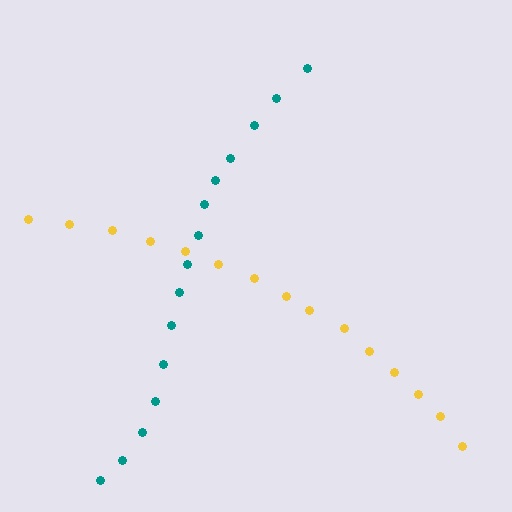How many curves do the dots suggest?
There are 2 distinct paths.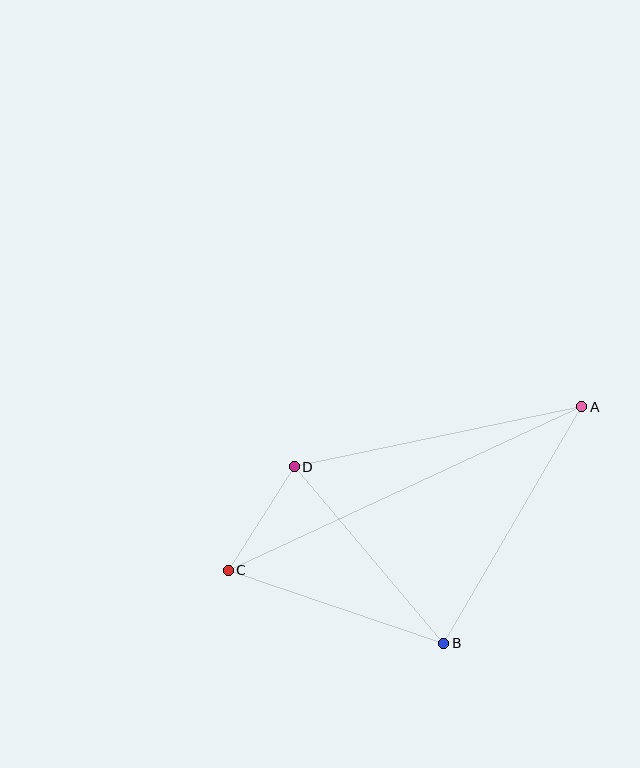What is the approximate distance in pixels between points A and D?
The distance between A and D is approximately 294 pixels.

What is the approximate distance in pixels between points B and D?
The distance between B and D is approximately 231 pixels.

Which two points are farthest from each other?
Points A and C are farthest from each other.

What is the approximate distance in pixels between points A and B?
The distance between A and B is approximately 274 pixels.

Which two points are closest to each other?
Points C and D are closest to each other.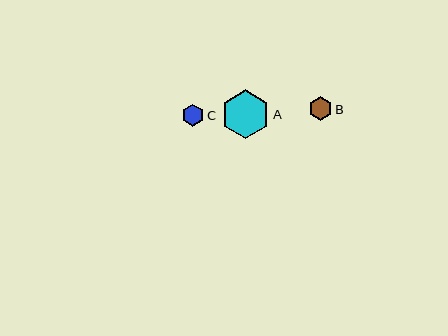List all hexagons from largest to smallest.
From largest to smallest: A, B, C.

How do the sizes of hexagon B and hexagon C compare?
Hexagon B and hexagon C are approximately the same size.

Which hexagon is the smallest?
Hexagon C is the smallest with a size of approximately 22 pixels.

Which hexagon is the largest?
Hexagon A is the largest with a size of approximately 49 pixels.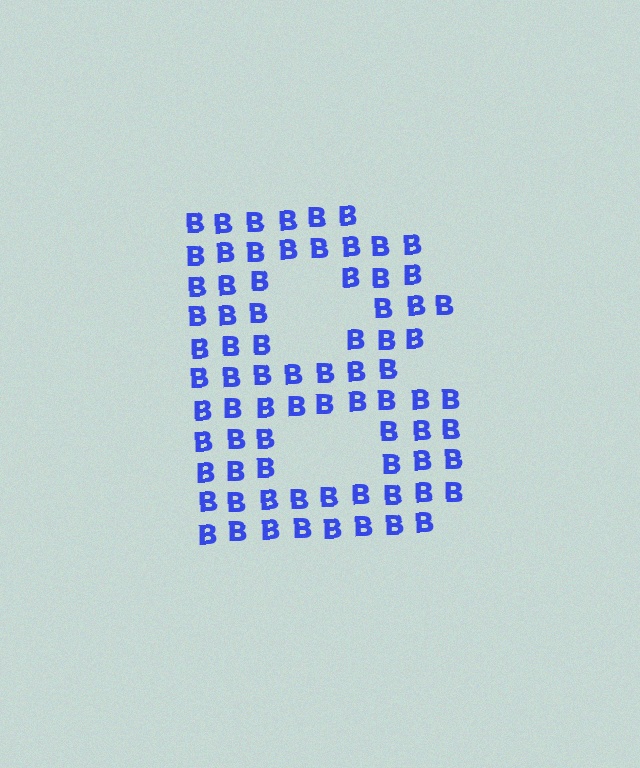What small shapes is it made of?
It is made of small letter B's.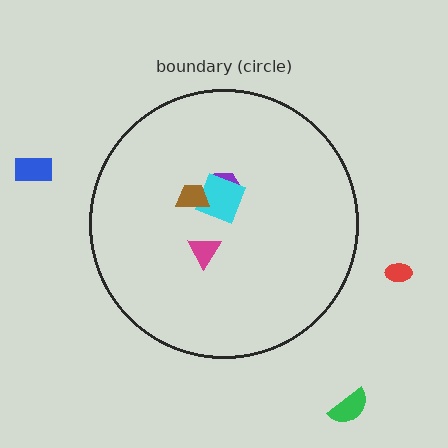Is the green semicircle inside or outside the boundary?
Outside.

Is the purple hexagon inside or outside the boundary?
Inside.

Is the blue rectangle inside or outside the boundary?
Outside.